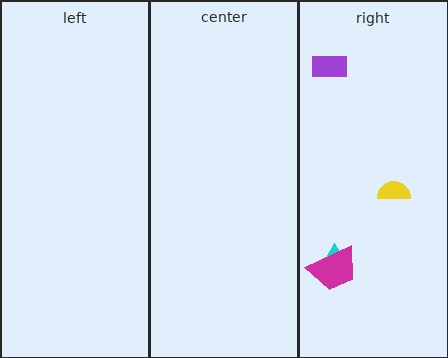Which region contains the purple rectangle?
The right region.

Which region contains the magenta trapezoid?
The right region.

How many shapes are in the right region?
4.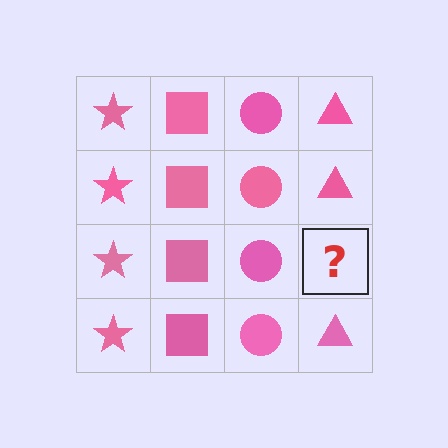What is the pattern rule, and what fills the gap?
The rule is that each column has a consistent shape. The gap should be filled with a pink triangle.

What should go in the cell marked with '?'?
The missing cell should contain a pink triangle.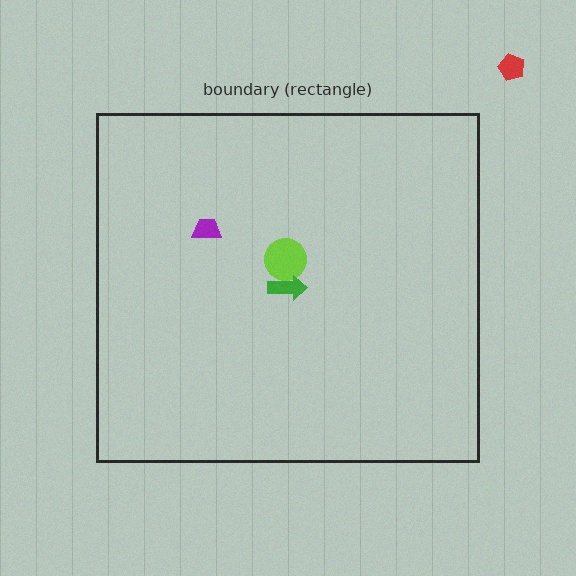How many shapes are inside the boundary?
3 inside, 1 outside.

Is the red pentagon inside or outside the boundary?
Outside.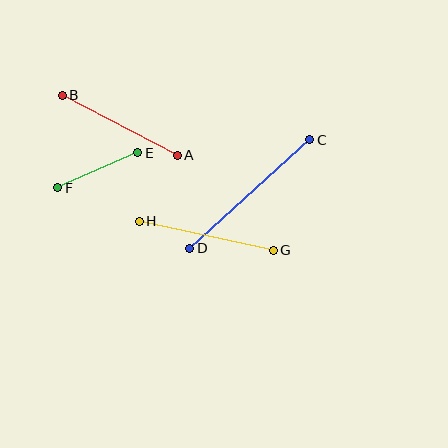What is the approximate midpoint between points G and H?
The midpoint is at approximately (206, 236) pixels.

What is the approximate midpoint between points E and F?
The midpoint is at approximately (98, 170) pixels.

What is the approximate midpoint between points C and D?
The midpoint is at approximately (250, 194) pixels.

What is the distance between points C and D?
The distance is approximately 162 pixels.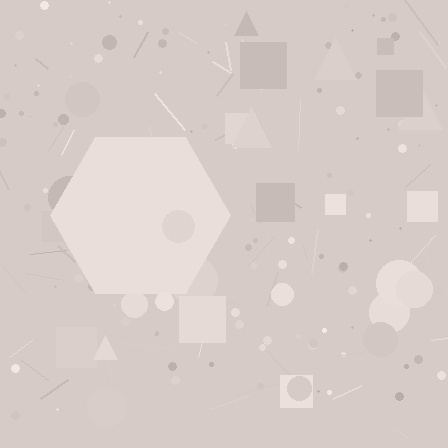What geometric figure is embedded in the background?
A hexagon is embedded in the background.